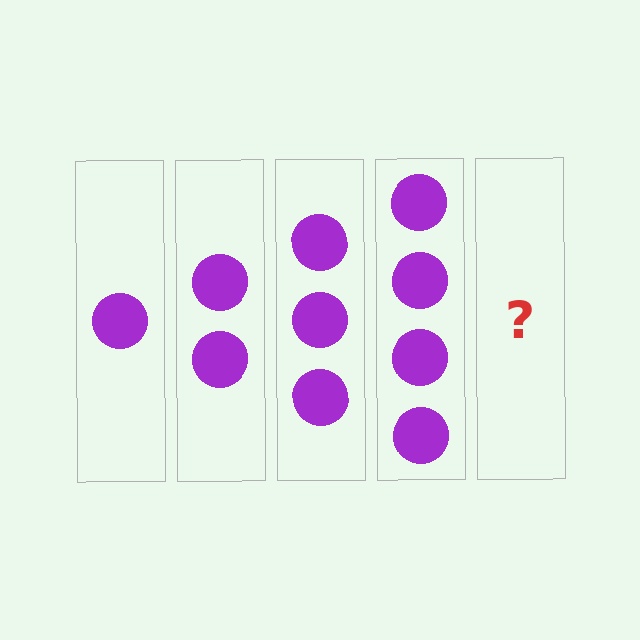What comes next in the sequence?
The next element should be 5 circles.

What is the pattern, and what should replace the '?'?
The pattern is that each step adds one more circle. The '?' should be 5 circles.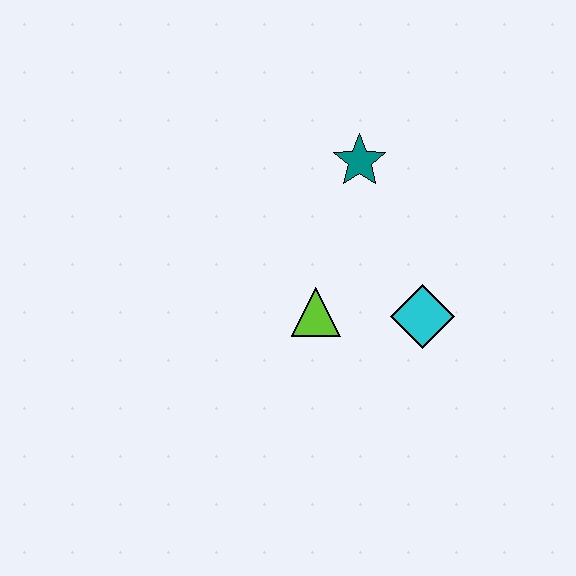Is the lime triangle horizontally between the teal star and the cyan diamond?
No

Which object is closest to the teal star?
The lime triangle is closest to the teal star.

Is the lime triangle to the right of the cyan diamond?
No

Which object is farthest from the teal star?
The cyan diamond is farthest from the teal star.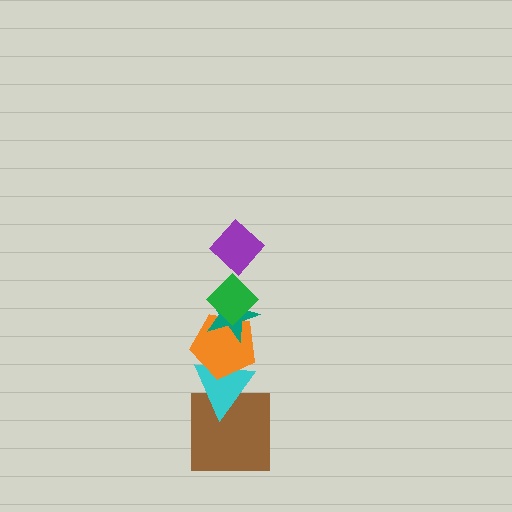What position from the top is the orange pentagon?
The orange pentagon is 4th from the top.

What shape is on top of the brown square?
The cyan triangle is on top of the brown square.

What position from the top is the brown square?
The brown square is 6th from the top.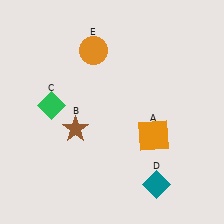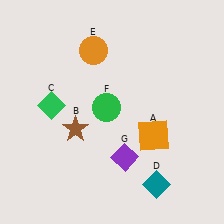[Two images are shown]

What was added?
A green circle (F), a purple diamond (G) were added in Image 2.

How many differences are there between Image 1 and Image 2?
There are 2 differences between the two images.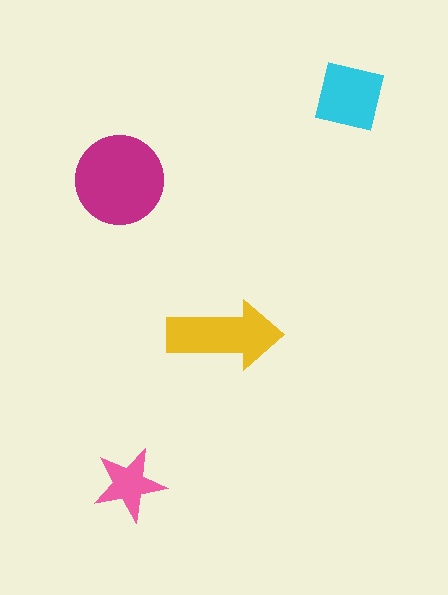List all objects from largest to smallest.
The magenta circle, the yellow arrow, the cyan square, the pink star.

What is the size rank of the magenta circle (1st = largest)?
1st.